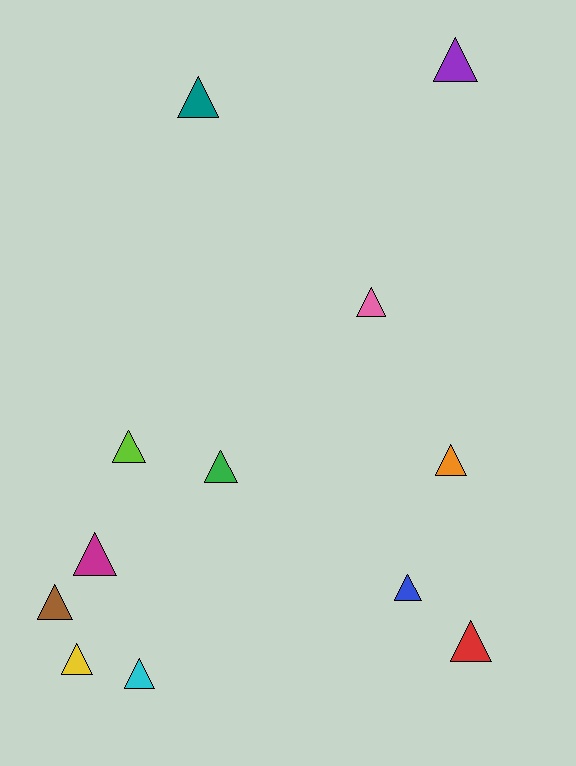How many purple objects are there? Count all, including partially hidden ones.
There is 1 purple object.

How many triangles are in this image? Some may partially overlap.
There are 12 triangles.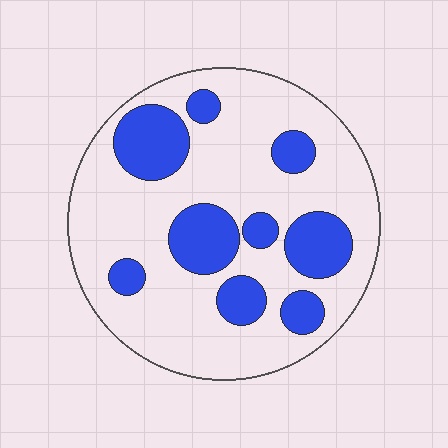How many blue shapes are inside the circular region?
9.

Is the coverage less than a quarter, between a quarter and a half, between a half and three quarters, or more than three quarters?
Between a quarter and a half.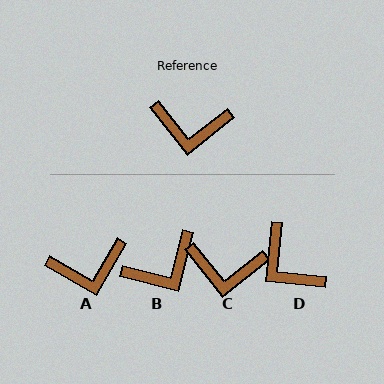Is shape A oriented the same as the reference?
No, it is off by about 21 degrees.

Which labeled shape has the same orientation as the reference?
C.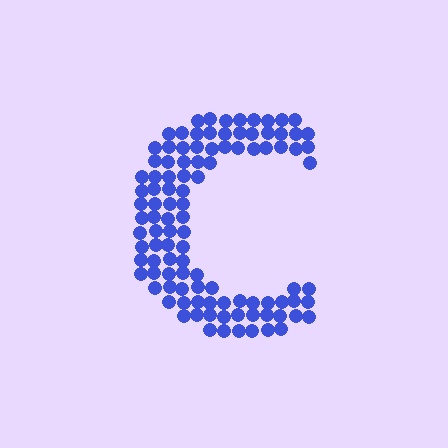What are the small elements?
The small elements are circles.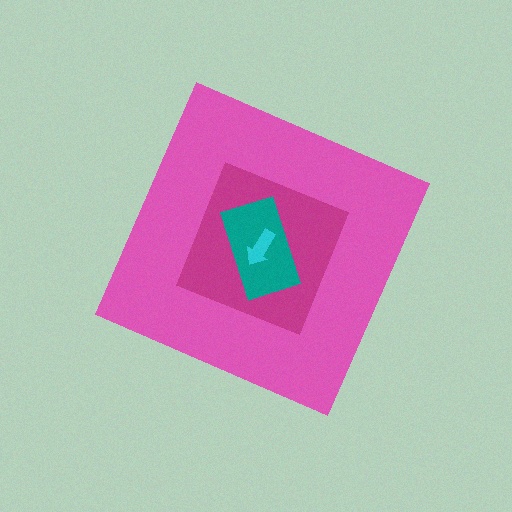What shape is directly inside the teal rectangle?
The cyan arrow.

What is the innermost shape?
The cyan arrow.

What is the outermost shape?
The pink diamond.